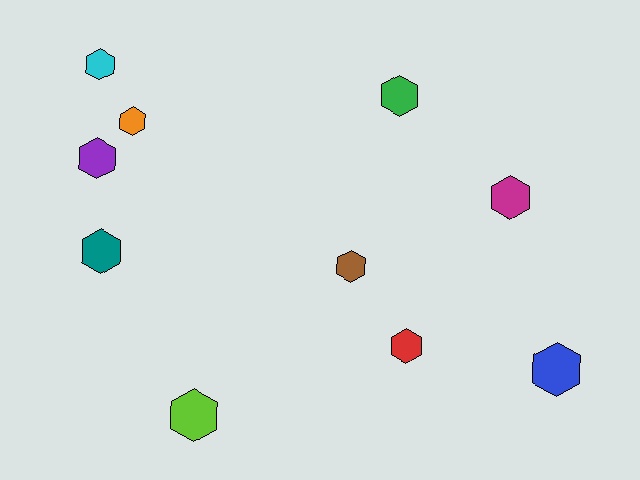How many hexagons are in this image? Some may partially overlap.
There are 10 hexagons.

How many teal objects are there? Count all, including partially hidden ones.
There is 1 teal object.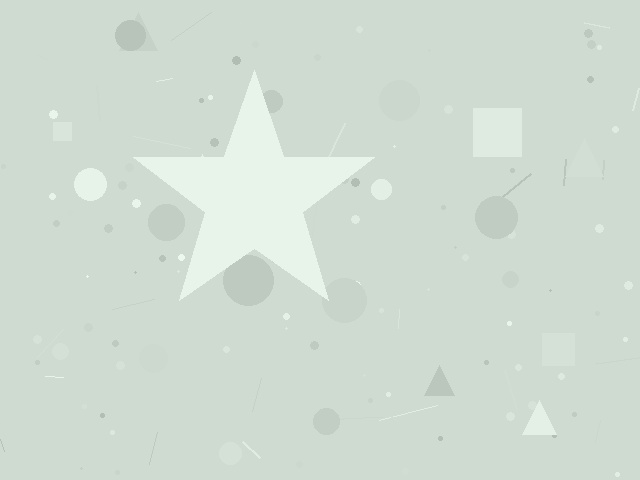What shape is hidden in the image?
A star is hidden in the image.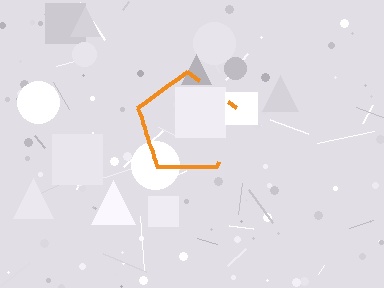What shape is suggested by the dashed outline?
The dashed outline suggests a pentagon.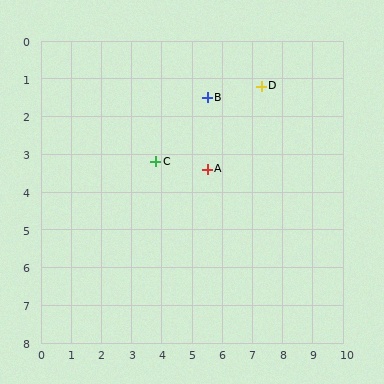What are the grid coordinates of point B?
Point B is at approximately (5.5, 1.5).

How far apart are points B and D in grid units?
Points B and D are about 1.8 grid units apart.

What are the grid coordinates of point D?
Point D is at approximately (7.3, 1.2).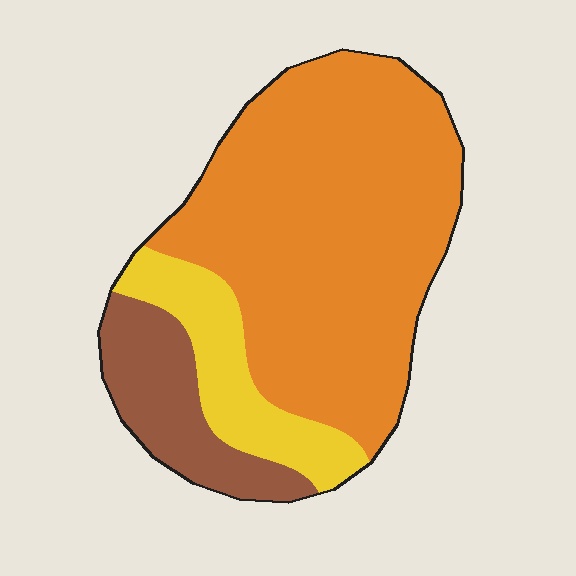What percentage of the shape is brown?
Brown covers 16% of the shape.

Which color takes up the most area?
Orange, at roughly 70%.